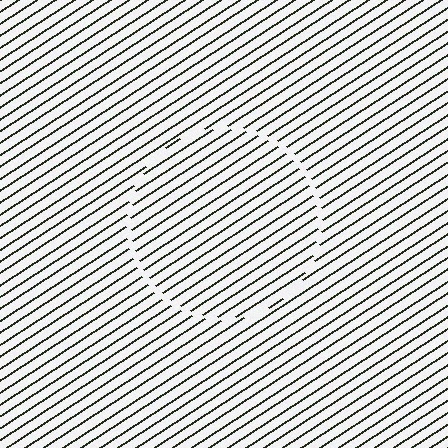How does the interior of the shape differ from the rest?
The interior of the shape contains the same grating, shifted by half a period — the contour is defined by the phase discontinuity where line-ends from the inner and outer gratings abut.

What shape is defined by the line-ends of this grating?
An illusory circle. The interior of the shape contains the same grating, shifted by half a period — the contour is defined by the phase discontinuity where line-ends from the inner and outer gratings abut.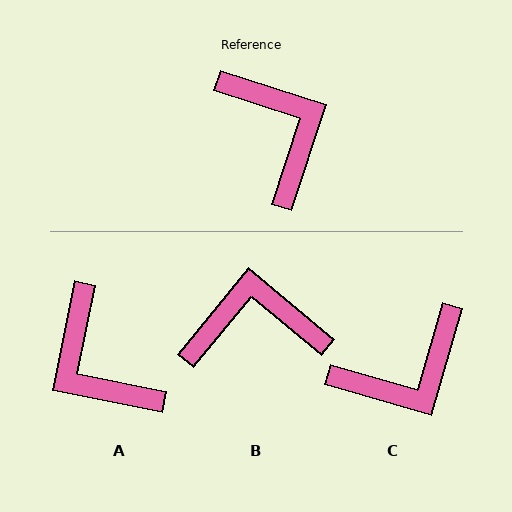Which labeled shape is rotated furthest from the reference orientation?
A, about 174 degrees away.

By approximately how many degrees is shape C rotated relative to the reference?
Approximately 88 degrees clockwise.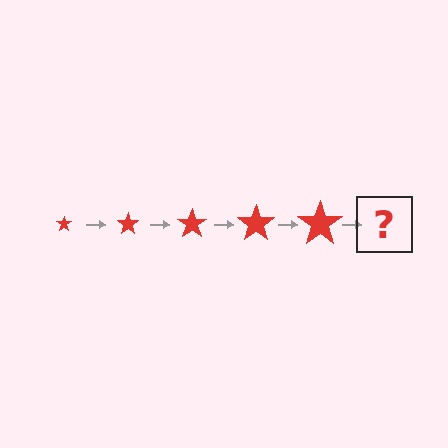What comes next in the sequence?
The next element should be a red star, larger than the previous one.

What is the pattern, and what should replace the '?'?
The pattern is that the star gets progressively larger each step. The '?' should be a red star, larger than the previous one.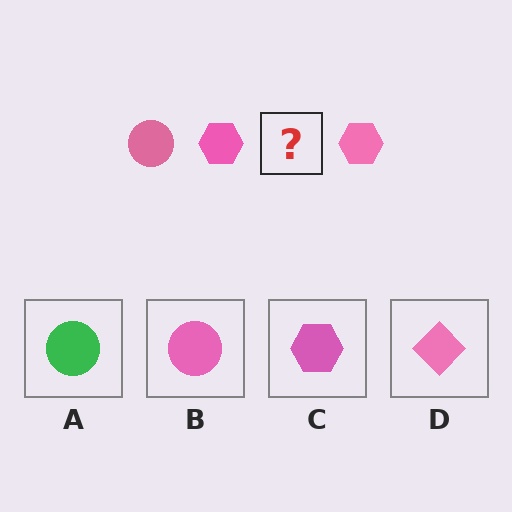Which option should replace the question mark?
Option B.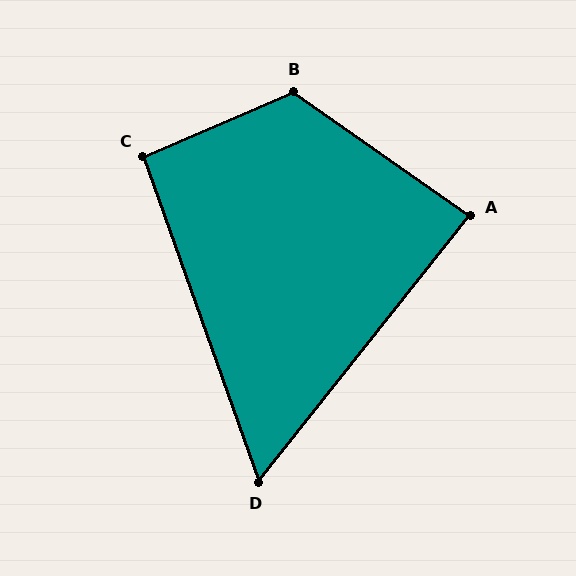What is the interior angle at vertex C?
Approximately 94 degrees (approximately right).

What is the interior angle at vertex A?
Approximately 86 degrees (approximately right).